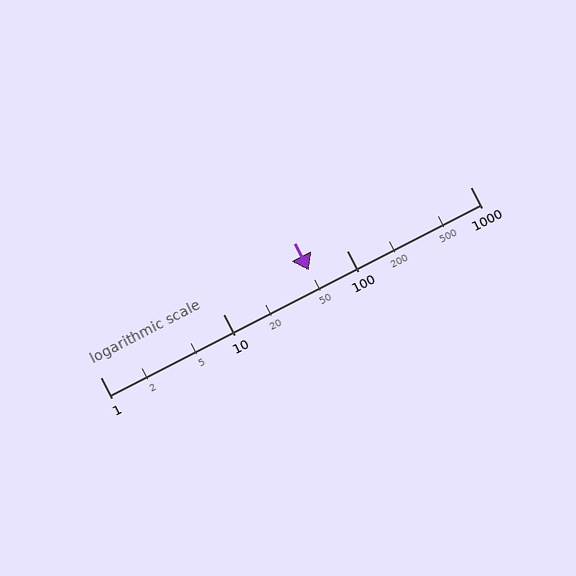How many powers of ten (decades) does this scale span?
The scale spans 3 decades, from 1 to 1000.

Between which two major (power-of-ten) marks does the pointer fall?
The pointer is between 10 and 100.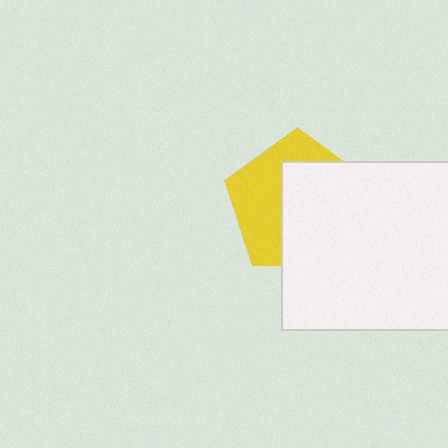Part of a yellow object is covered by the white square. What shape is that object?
It is a pentagon.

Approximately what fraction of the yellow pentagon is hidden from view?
Roughly 56% of the yellow pentagon is hidden behind the white square.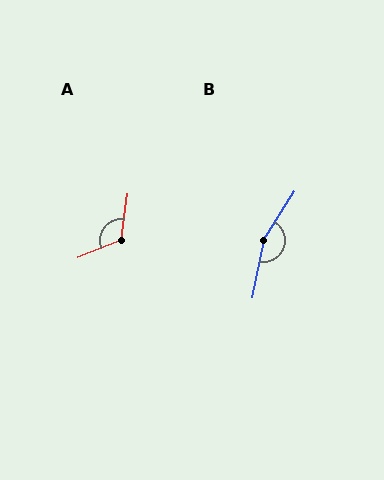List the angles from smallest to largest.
A (120°), B (158°).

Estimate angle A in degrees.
Approximately 120 degrees.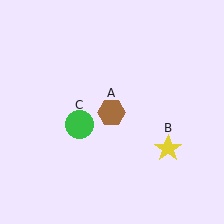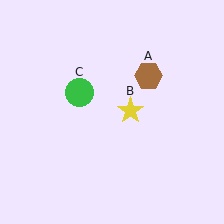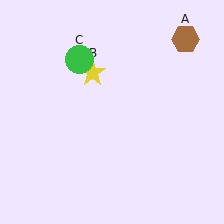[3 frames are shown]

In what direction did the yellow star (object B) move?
The yellow star (object B) moved up and to the left.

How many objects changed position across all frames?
3 objects changed position: brown hexagon (object A), yellow star (object B), green circle (object C).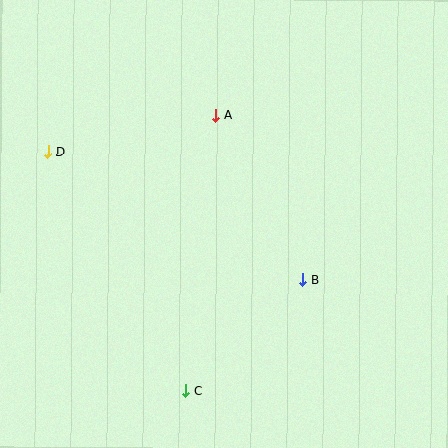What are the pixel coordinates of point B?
Point B is at (302, 279).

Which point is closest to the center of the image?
Point B at (302, 279) is closest to the center.